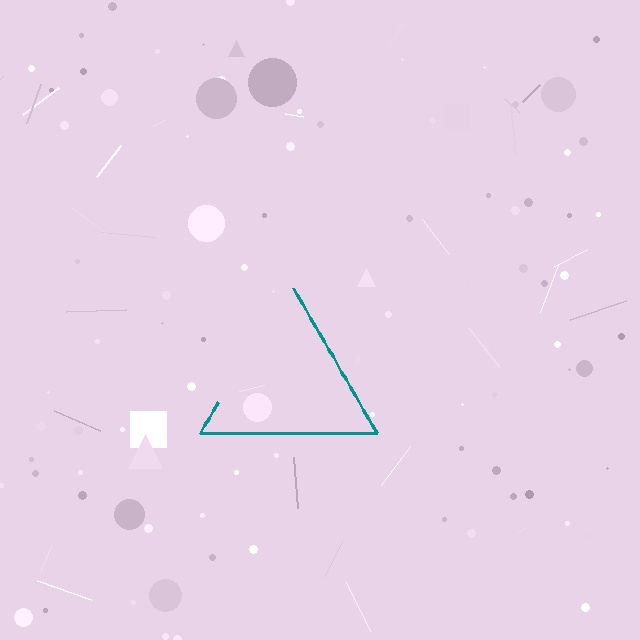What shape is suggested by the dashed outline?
The dashed outline suggests a triangle.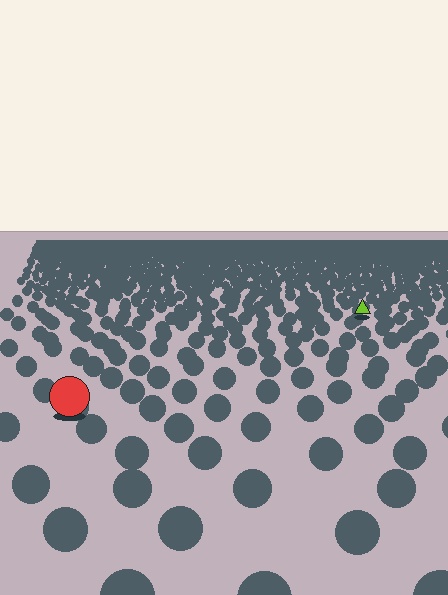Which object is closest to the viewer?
The red circle is closest. The texture marks near it are larger and more spread out.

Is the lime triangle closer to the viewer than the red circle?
No. The red circle is closer — you can tell from the texture gradient: the ground texture is coarser near it.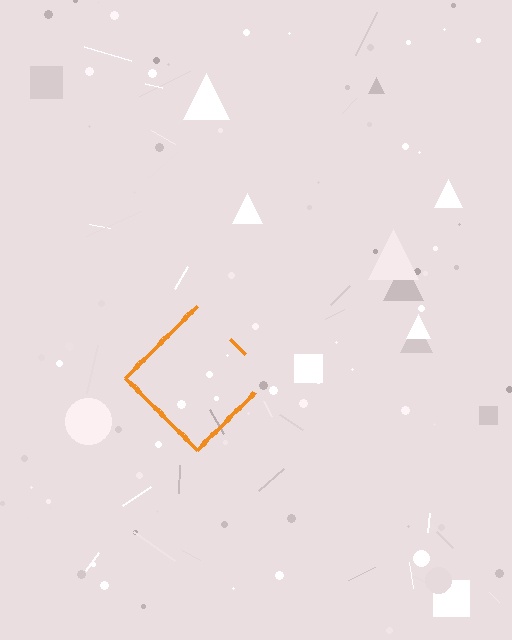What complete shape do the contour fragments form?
The contour fragments form a diamond.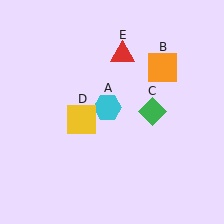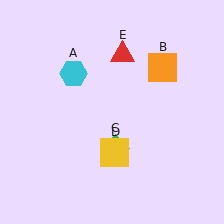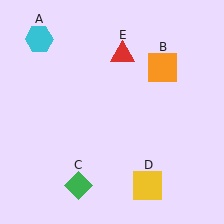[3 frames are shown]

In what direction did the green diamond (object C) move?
The green diamond (object C) moved down and to the left.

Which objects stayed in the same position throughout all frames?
Orange square (object B) and red triangle (object E) remained stationary.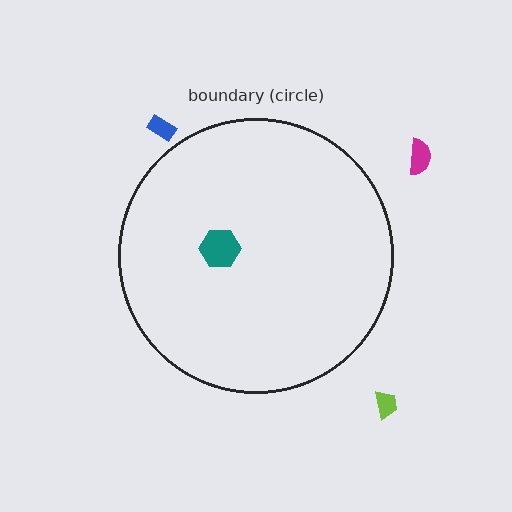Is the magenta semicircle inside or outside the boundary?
Outside.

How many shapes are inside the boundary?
1 inside, 3 outside.